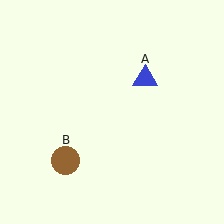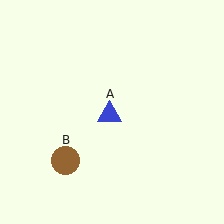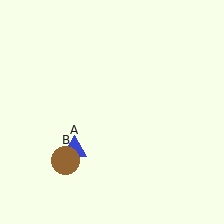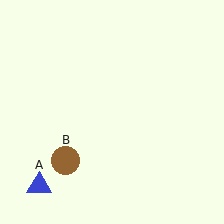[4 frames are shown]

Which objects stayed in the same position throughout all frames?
Brown circle (object B) remained stationary.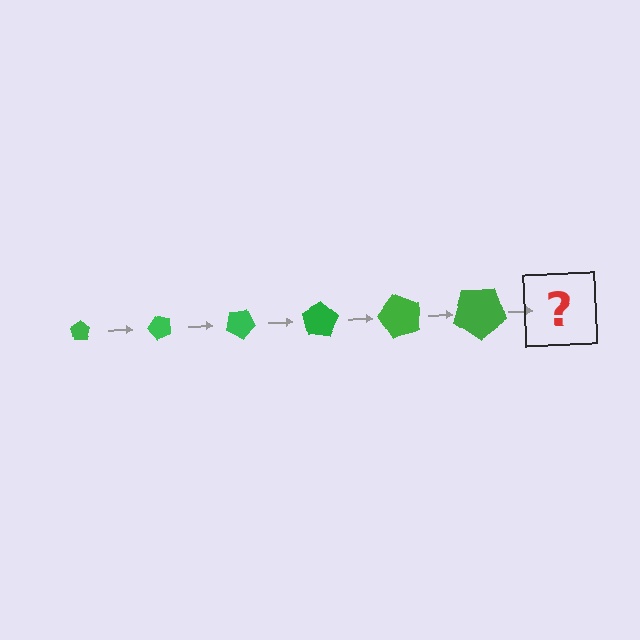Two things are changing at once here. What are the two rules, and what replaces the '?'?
The two rules are that the pentagon grows larger each step and it rotates 50 degrees each step. The '?' should be a pentagon, larger than the previous one and rotated 300 degrees from the start.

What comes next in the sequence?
The next element should be a pentagon, larger than the previous one and rotated 300 degrees from the start.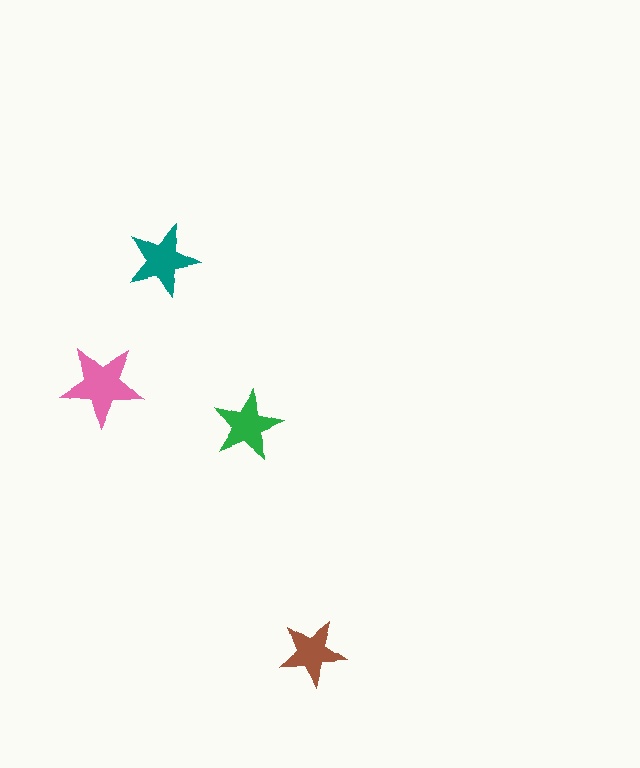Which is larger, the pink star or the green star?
The pink one.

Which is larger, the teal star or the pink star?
The pink one.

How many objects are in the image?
There are 4 objects in the image.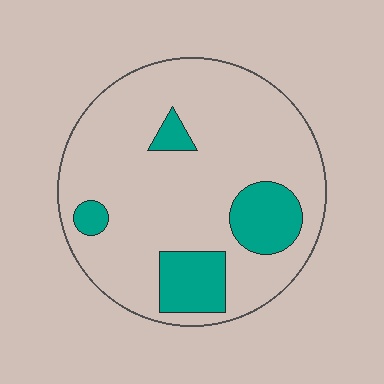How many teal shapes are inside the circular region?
4.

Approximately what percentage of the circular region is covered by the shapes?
Approximately 20%.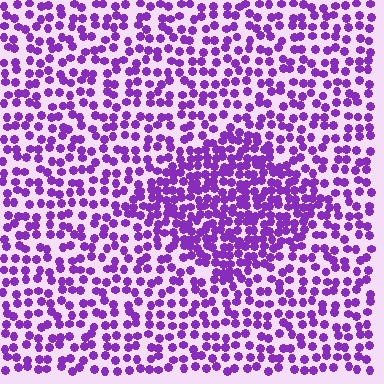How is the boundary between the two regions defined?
The boundary is defined by a change in element density (approximately 1.8x ratio). All elements are the same color, size, and shape.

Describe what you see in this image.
The image contains small purple elements arranged at two different densities. A diamond-shaped region is visible where the elements are more densely packed than the surrounding area.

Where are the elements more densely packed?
The elements are more densely packed inside the diamond boundary.